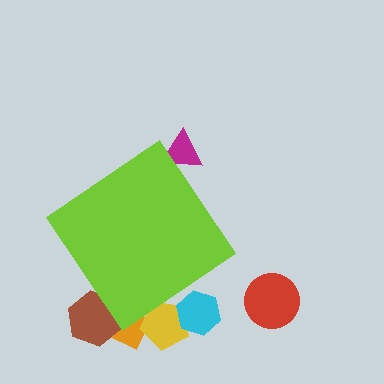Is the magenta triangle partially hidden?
Yes, the magenta triangle is partially hidden behind the lime diamond.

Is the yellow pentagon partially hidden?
Yes, the yellow pentagon is partially hidden behind the lime diamond.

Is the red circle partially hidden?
No, the red circle is fully visible.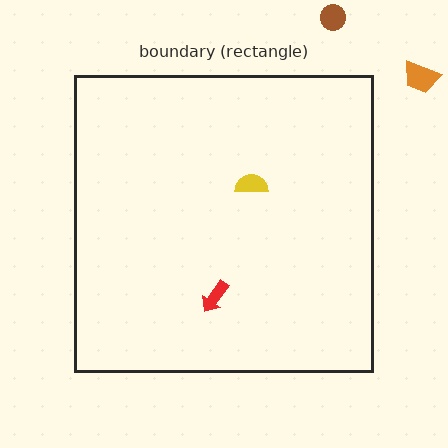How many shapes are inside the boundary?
2 inside, 2 outside.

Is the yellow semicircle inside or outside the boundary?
Inside.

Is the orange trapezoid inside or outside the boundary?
Outside.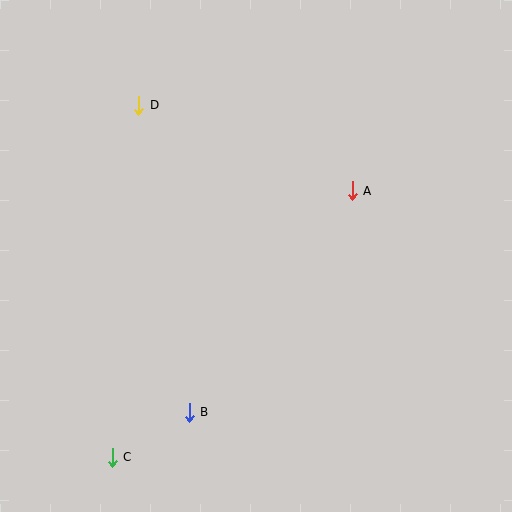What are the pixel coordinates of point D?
Point D is at (139, 105).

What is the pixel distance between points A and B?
The distance between A and B is 275 pixels.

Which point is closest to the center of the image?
Point A at (352, 191) is closest to the center.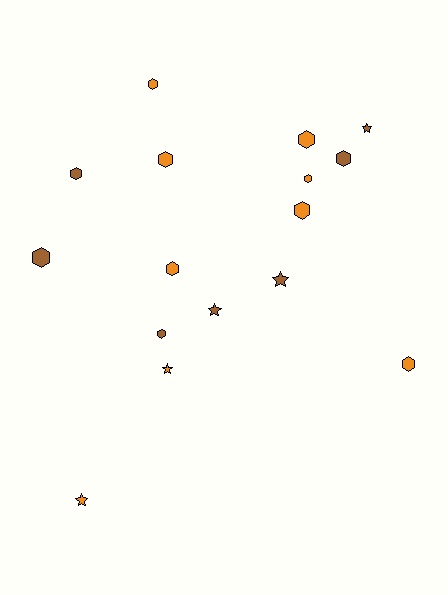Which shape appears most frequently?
Hexagon, with 11 objects.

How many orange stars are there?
There are 2 orange stars.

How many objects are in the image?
There are 16 objects.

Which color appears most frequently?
Orange, with 9 objects.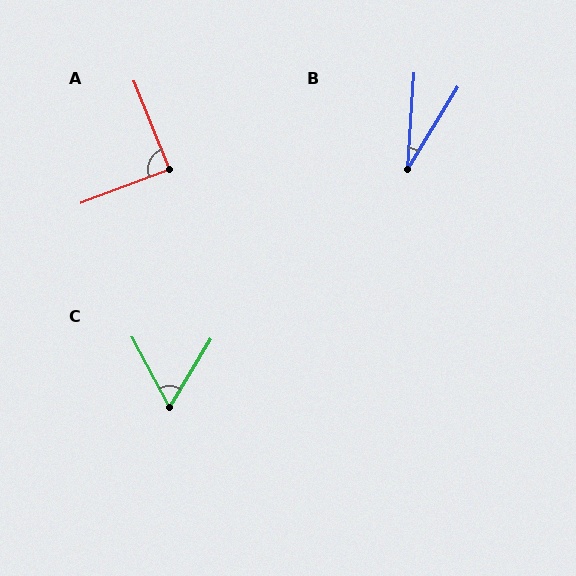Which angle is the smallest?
B, at approximately 28 degrees.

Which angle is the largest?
A, at approximately 89 degrees.